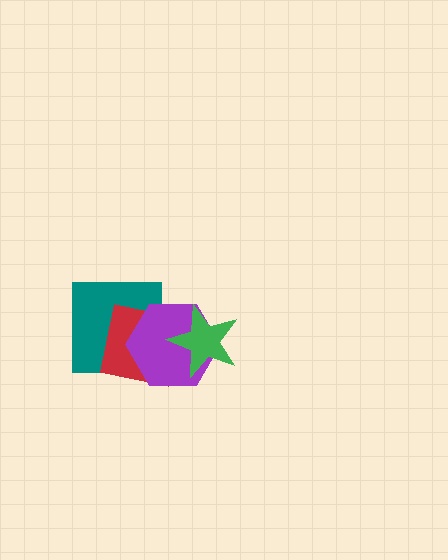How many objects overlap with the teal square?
2 objects overlap with the teal square.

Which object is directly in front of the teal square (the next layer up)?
The red square is directly in front of the teal square.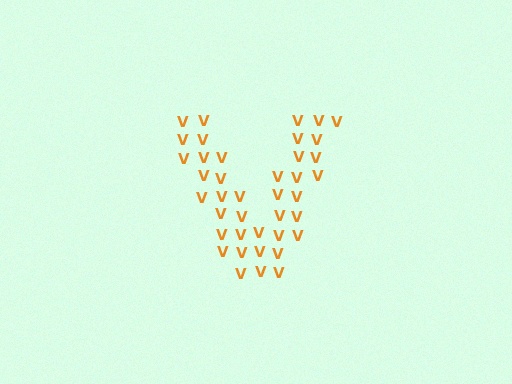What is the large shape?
The large shape is the letter V.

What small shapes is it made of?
It is made of small letter V's.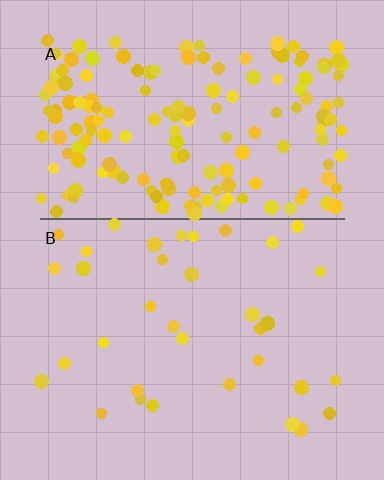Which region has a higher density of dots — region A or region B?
A (the top).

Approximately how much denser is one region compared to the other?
Approximately 4.8× — region A over region B.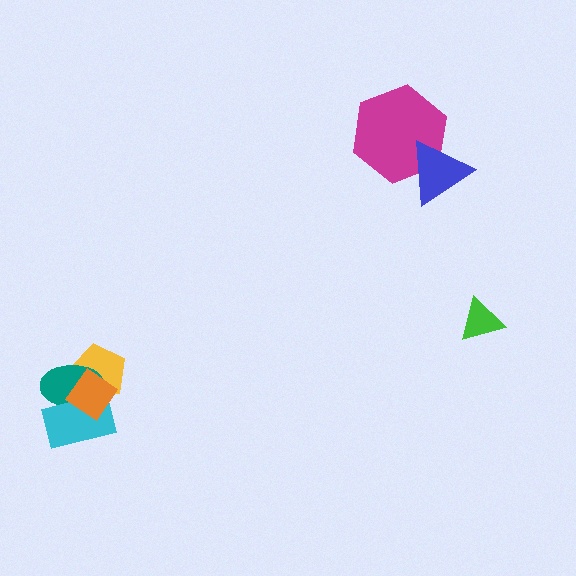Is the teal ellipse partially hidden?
Yes, it is partially covered by another shape.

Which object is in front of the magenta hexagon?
The blue triangle is in front of the magenta hexagon.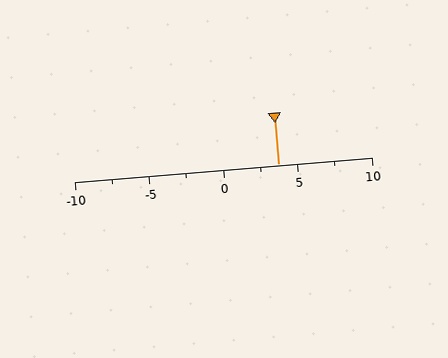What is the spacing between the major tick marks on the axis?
The major ticks are spaced 5 apart.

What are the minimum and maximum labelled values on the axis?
The axis runs from -10 to 10.